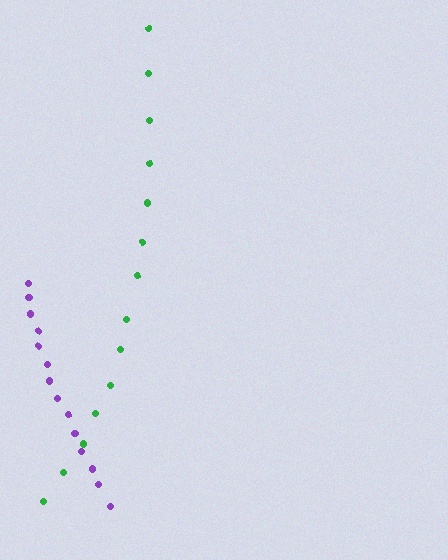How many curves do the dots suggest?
There are 2 distinct paths.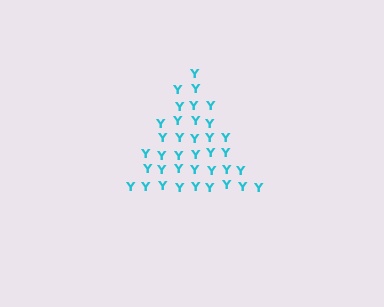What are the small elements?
The small elements are letter Y's.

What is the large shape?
The large shape is a triangle.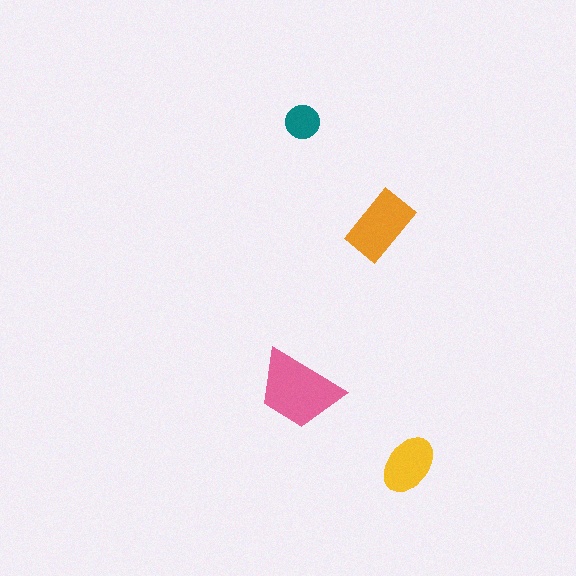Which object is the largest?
The pink trapezoid.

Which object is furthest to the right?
The yellow ellipse is rightmost.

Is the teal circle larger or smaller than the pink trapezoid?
Smaller.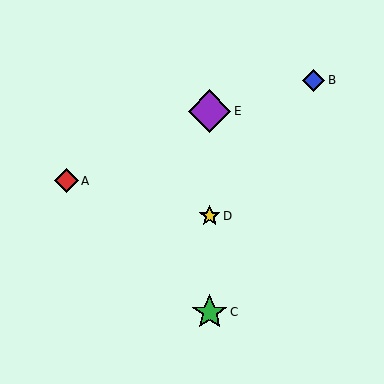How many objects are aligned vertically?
3 objects (C, D, E) are aligned vertically.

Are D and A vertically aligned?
No, D is at x≈210 and A is at x≈66.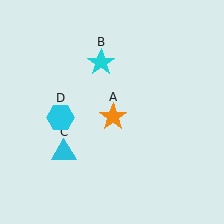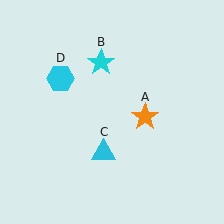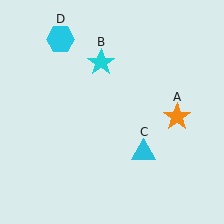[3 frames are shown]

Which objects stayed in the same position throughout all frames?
Cyan star (object B) remained stationary.